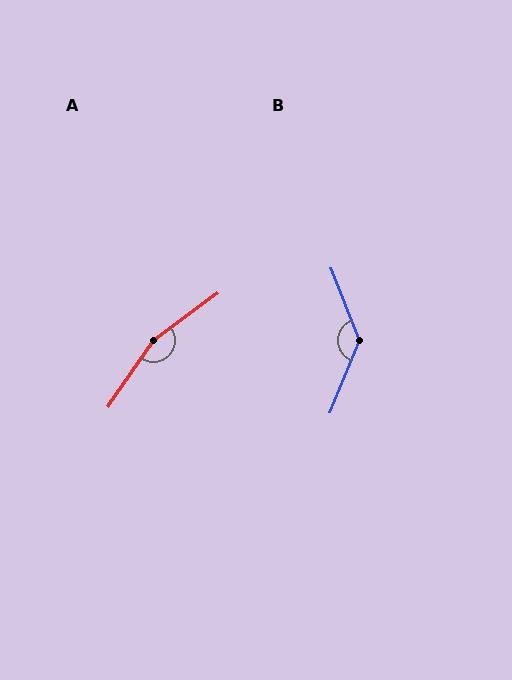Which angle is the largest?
A, at approximately 161 degrees.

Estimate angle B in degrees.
Approximately 137 degrees.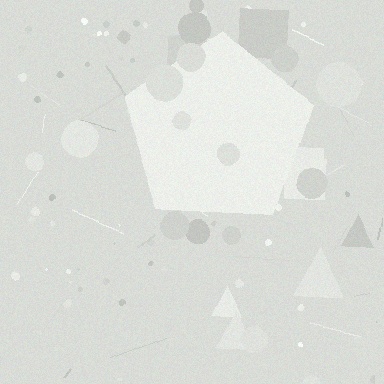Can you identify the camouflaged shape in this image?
The camouflaged shape is a pentagon.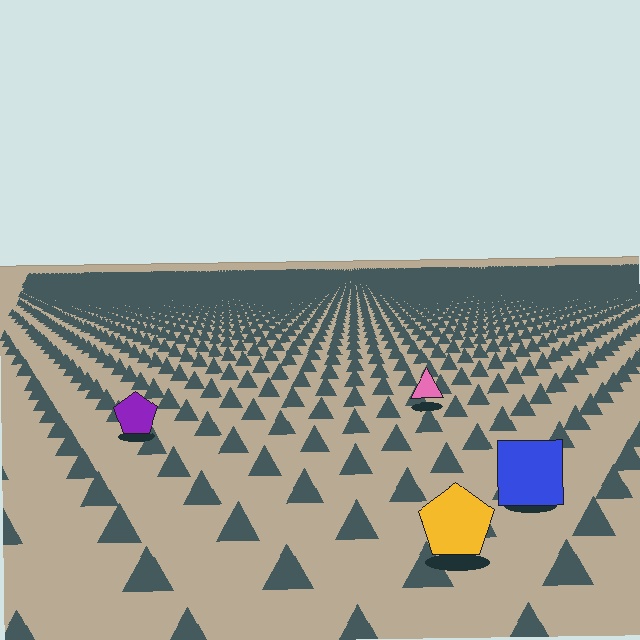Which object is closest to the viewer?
The yellow pentagon is closest. The texture marks near it are larger and more spread out.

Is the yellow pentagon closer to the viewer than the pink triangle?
Yes. The yellow pentagon is closer — you can tell from the texture gradient: the ground texture is coarser near it.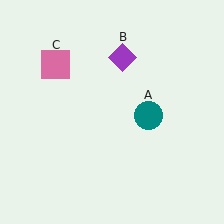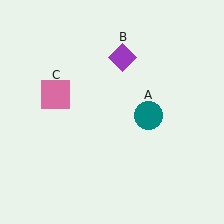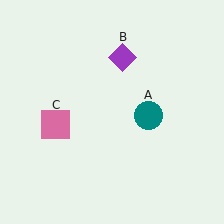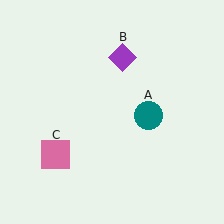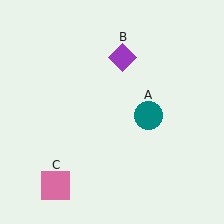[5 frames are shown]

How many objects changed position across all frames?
1 object changed position: pink square (object C).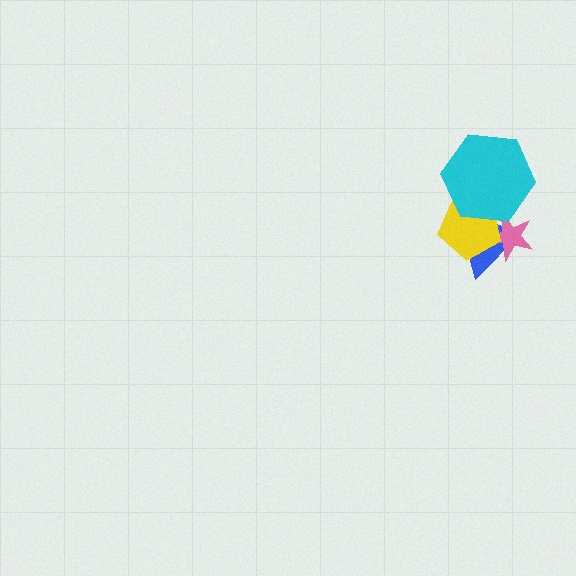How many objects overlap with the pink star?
3 objects overlap with the pink star.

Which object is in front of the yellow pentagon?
The cyan hexagon is in front of the yellow pentagon.